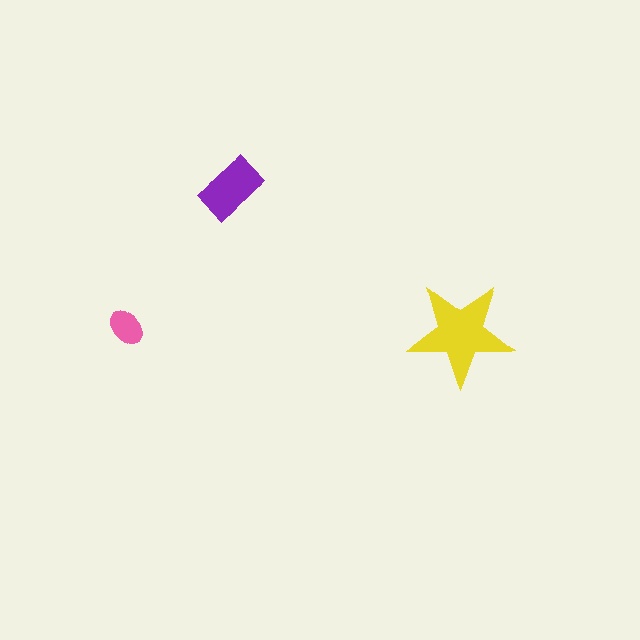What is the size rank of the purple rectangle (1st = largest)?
2nd.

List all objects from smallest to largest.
The pink ellipse, the purple rectangle, the yellow star.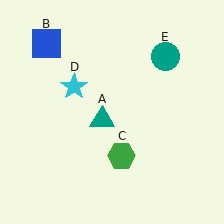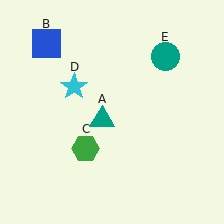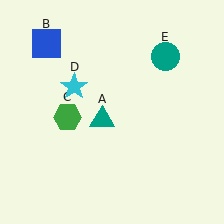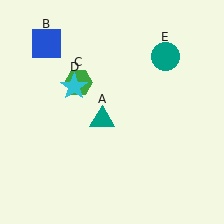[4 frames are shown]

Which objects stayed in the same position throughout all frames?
Teal triangle (object A) and blue square (object B) and cyan star (object D) and teal circle (object E) remained stationary.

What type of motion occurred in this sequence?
The green hexagon (object C) rotated clockwise around the center of the scene.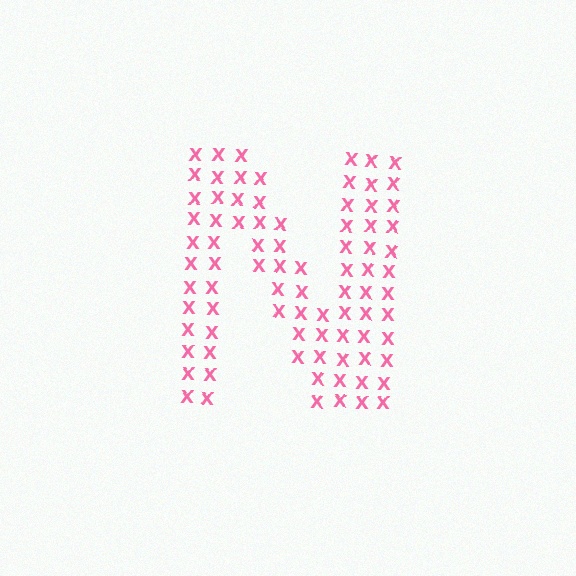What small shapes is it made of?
It is made of small letter X's.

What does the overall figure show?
The overall figure shows the letter N.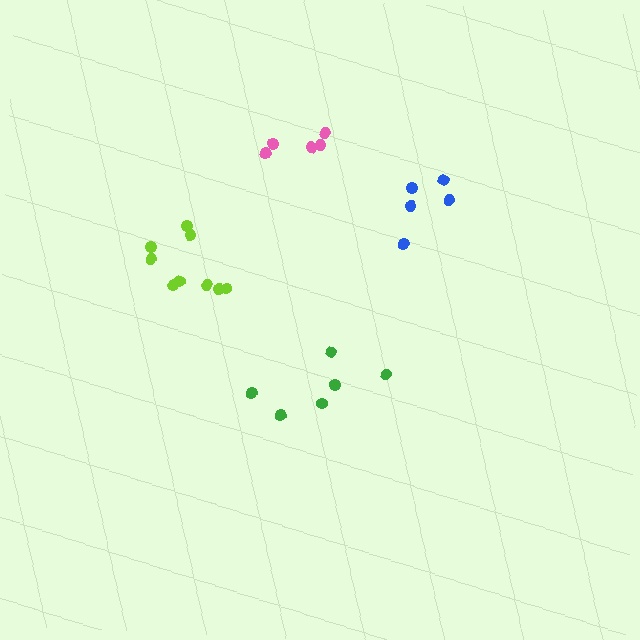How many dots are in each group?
Group 1: 5 dots, Group 2: 6 dots, Group 3: 5 dots, Group 4: 9 dots (25 total).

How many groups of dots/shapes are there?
There are 4 groups.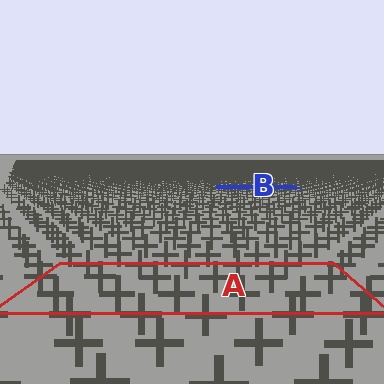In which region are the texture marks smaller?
The texture marks are smaller in region B, because it is farther away.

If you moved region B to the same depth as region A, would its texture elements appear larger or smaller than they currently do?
They would appear larger. At a closer depth, the same texture elements are projected at a bigger on-screen size.